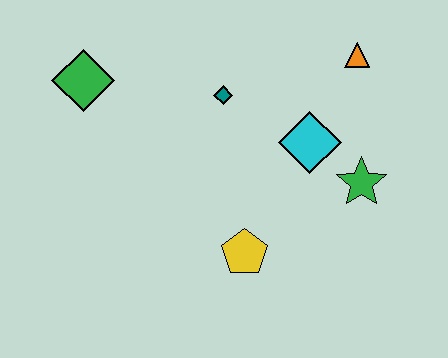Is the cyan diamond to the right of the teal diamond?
Yes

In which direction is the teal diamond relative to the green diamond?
The teal diamond is to the right of the green diamond.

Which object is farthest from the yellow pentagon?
The green diamond is farthest from the yellow pentagon.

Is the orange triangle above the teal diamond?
Yes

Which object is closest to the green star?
The cyan diamond is closest to the green star.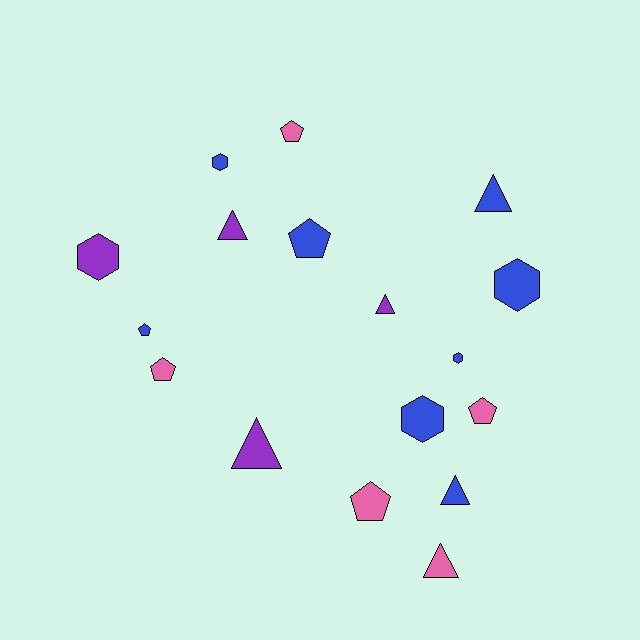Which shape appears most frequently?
Triangle, with 6 objects.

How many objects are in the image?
There are 17 objects.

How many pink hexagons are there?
There are no pink hexagons.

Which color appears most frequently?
Blue, with 8 objects.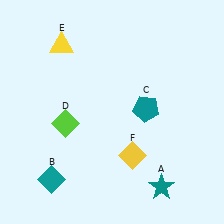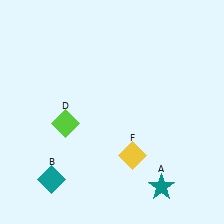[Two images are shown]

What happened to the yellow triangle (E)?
The yellow triangle (E) was removed in Image 2. It was in the top-left area of Image 1.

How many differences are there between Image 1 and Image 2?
There are 2 differences between the two images.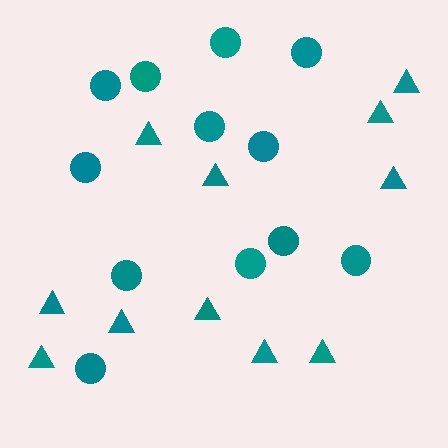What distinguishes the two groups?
There are 2 groups: one group of circles (12) and one group of triangles (11).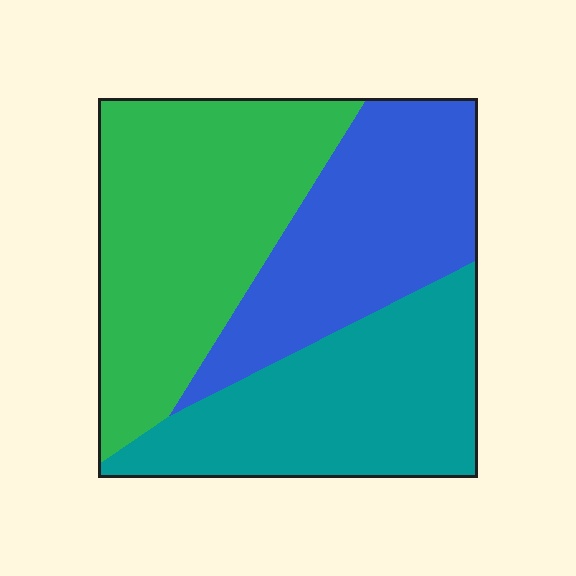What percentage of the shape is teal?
Teal takes up about one third (1/3) of the shape.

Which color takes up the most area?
Green, at roughly 40%.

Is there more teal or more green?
Green.